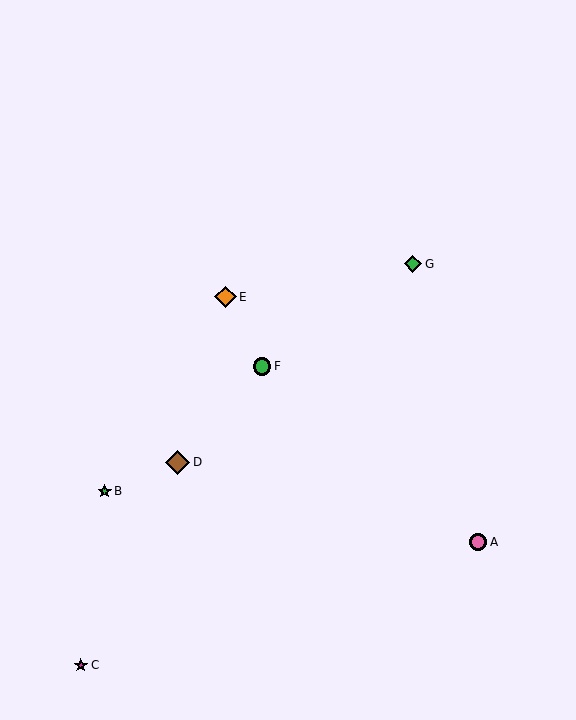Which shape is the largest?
The brown diamond (labeled D) is the largest.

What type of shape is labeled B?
Shape B is a green star.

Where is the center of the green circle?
The center of the green circle is at (262, 366).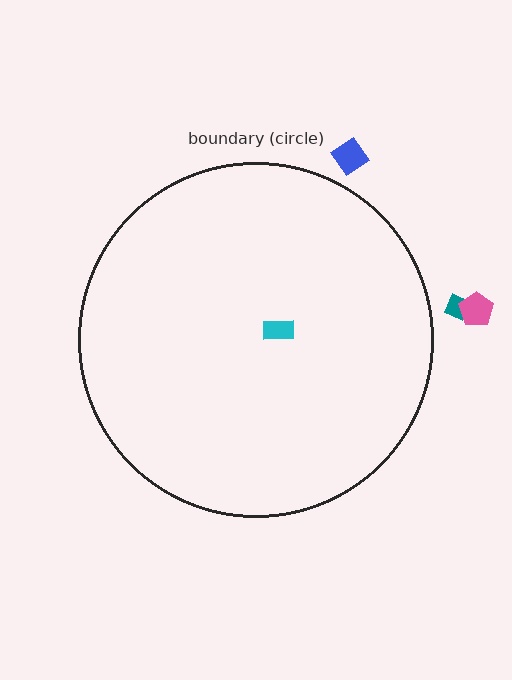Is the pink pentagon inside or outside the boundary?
Outside.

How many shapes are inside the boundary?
1 inside, 3 outside.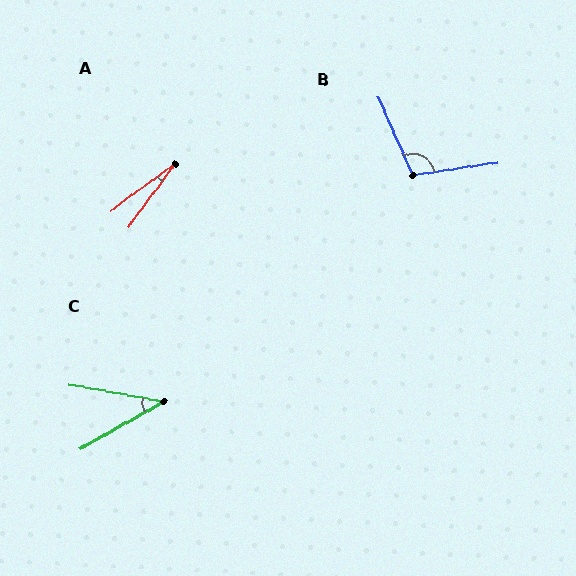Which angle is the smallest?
A, at approximately 17 degrees.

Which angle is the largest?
B, at approximately 105 degrees.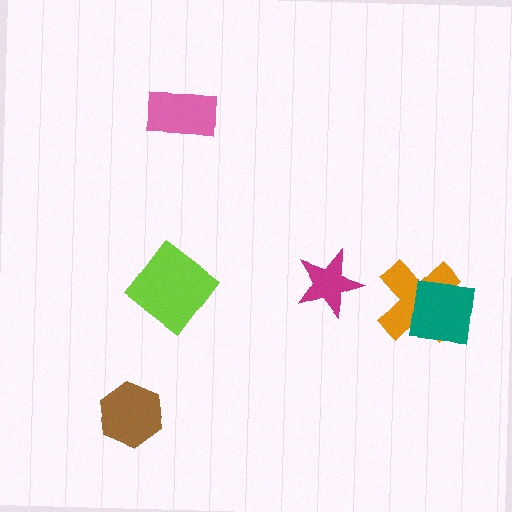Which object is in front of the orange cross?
The teal square is in front of the orange cross.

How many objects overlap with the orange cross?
1 object overlaps with the orange cross.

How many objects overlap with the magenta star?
0 objects overlap with the magenta star.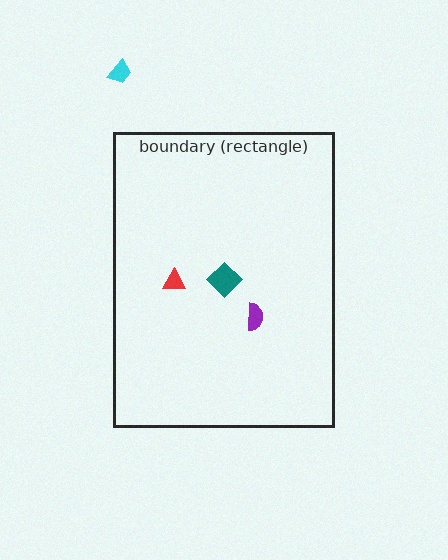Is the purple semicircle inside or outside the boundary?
Inside.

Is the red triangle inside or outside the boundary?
Inside.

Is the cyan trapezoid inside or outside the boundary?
Outside.